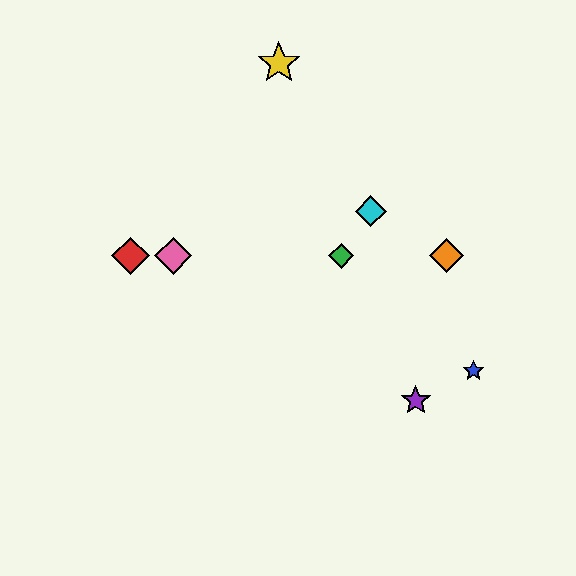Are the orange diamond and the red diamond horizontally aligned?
Yes, both are at y≈256.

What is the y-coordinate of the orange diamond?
The orange diamond is at y≈256.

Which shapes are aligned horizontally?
The red diamond, the green diamond, the orange diamond, the pink diamond are aligned horizontally.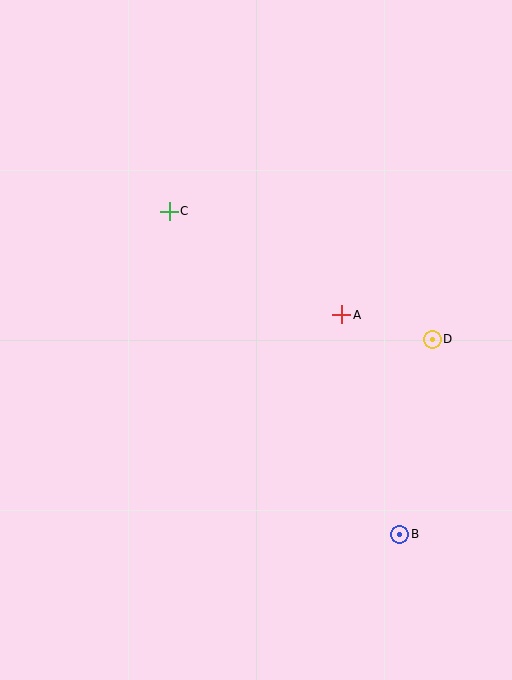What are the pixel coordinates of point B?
Point B is at (400, 534).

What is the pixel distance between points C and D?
The distance between C and D is 292 pixels.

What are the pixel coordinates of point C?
Point C is at (169, 211).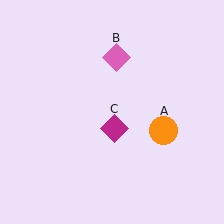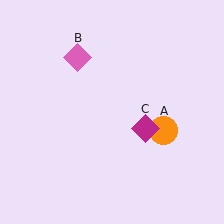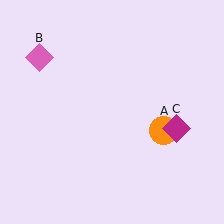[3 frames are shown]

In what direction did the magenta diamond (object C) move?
The magenta diamond (object C) moved right.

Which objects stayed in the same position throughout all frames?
Orange circle (object A) remained stationary.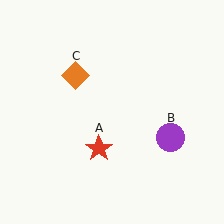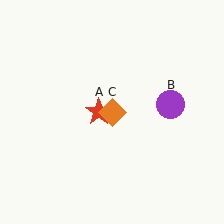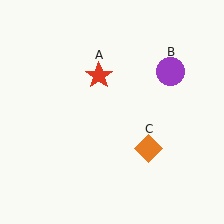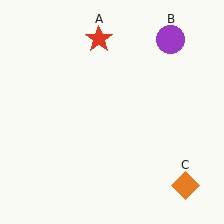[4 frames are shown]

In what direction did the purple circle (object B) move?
The purple circle (object B) moved up.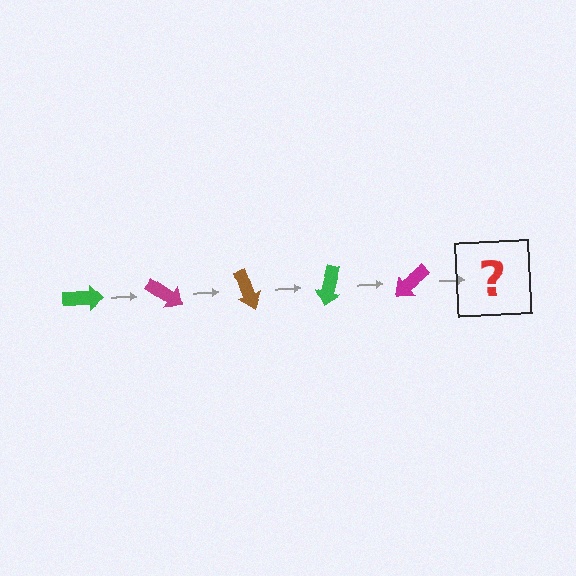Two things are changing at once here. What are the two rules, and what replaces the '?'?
The two rules are that it rotates 35 degrees each step and the color cycles through green, magenta, and brown. The '?' should be a brown arrow, rotated 175 degrees from the start.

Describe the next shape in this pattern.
It should be a brown arrow, rotated 175 degrees from the start.